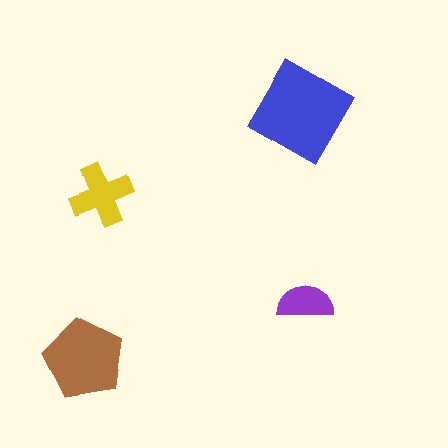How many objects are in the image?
There are 4 objects in the image.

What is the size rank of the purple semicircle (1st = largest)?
4th.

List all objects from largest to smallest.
The blue diamond, the brown pentagon, the yellow cross, the purple semicircle.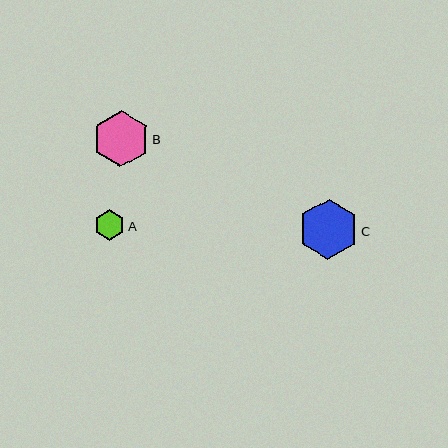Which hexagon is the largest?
Hexagon C is the largest with a size of approximately 60 pixels.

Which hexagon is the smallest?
Hexagon A is the smallest with a size of approximately 31 pixels.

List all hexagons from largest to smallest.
From largest to smallest: C, B, A.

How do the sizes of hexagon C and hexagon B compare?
Hexagon C and hexagon B are approximately the same size.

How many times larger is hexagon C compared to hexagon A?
Hexagon C is approximately 2.0 times the size of hexagon A.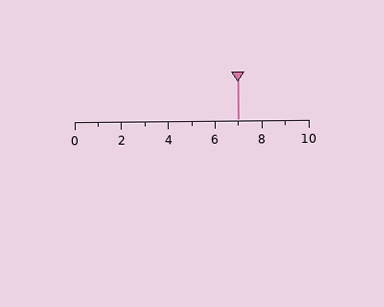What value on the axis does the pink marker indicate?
The marker indicates approximately 7.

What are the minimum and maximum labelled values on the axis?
The axis runs from 0 to 10.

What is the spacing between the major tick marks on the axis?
The major ticks are spaced 2 apart.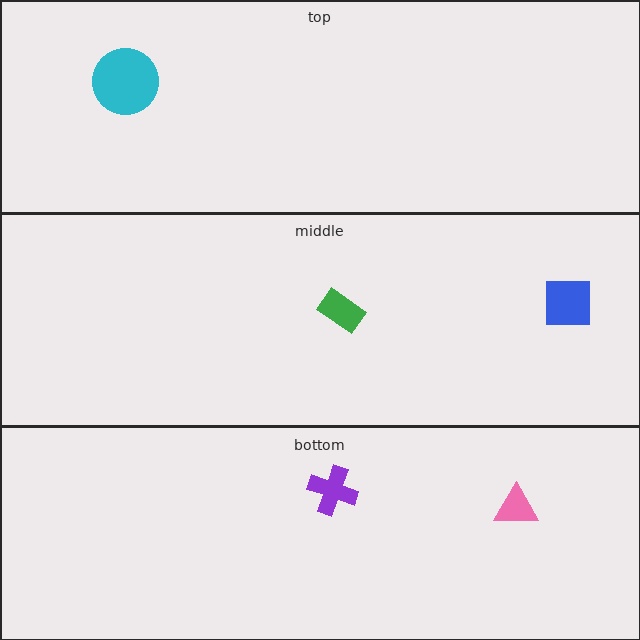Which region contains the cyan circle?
The top region.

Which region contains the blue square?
The middle region.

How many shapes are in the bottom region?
2.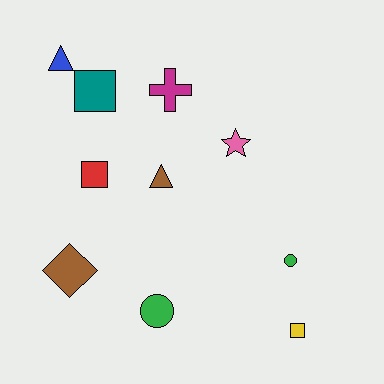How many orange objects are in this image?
There are no orange objects.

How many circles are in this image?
There are 2 circles.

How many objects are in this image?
There are 10 objects.